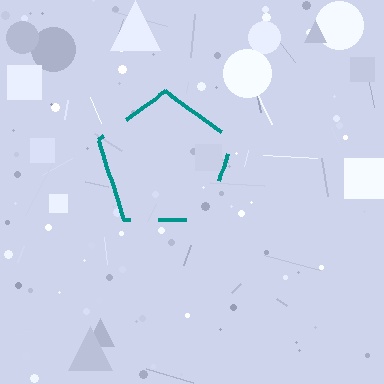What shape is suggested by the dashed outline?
The dashed outline suggests a pentagon.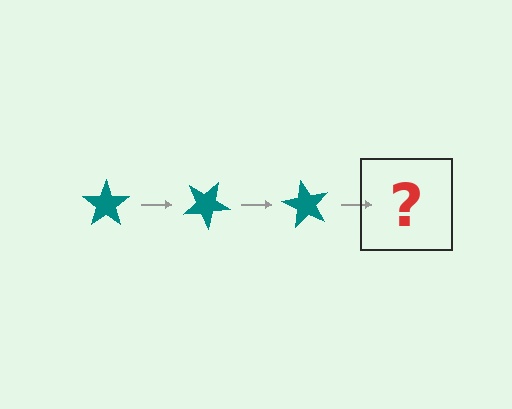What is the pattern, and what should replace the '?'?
The pattern is that the star rotates 30 degrees each step. The '?' should be a teal star rotated 90 degrees.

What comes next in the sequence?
The next element should be a teal star rotated 90 degrees.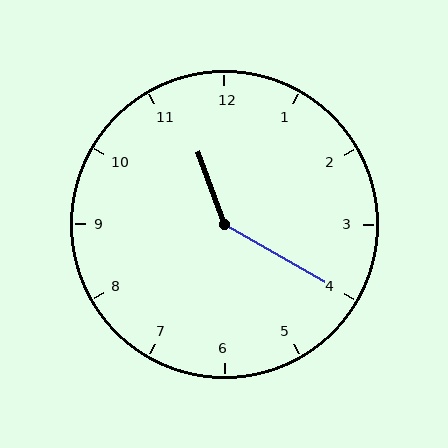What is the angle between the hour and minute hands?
Approximately 140 degrees.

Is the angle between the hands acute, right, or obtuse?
It is obtuse.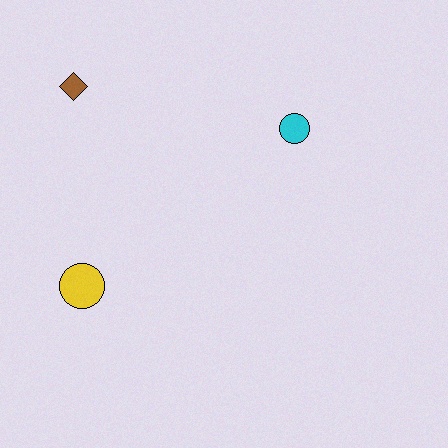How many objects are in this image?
There are 3 objects.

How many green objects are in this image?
There are no green objects.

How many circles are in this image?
There are 2 circles.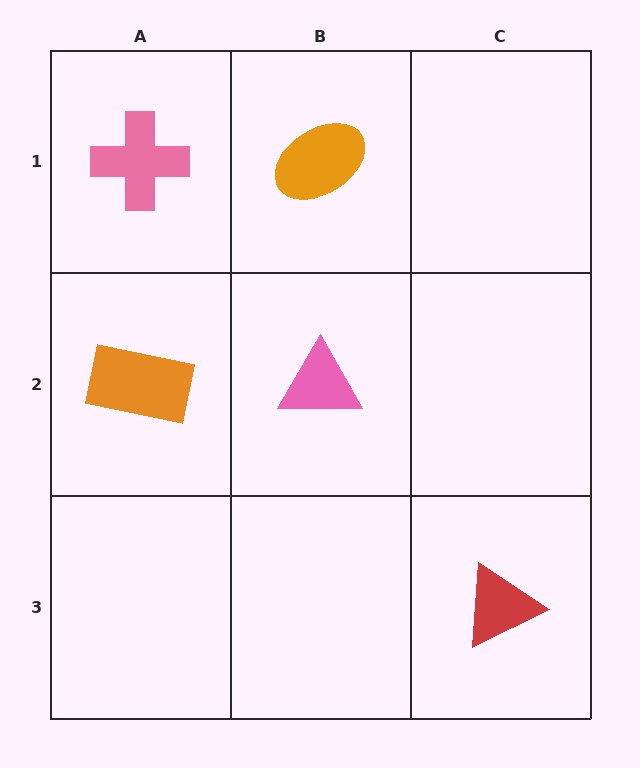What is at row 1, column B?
An orange ellipse.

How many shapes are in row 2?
2 shapes.